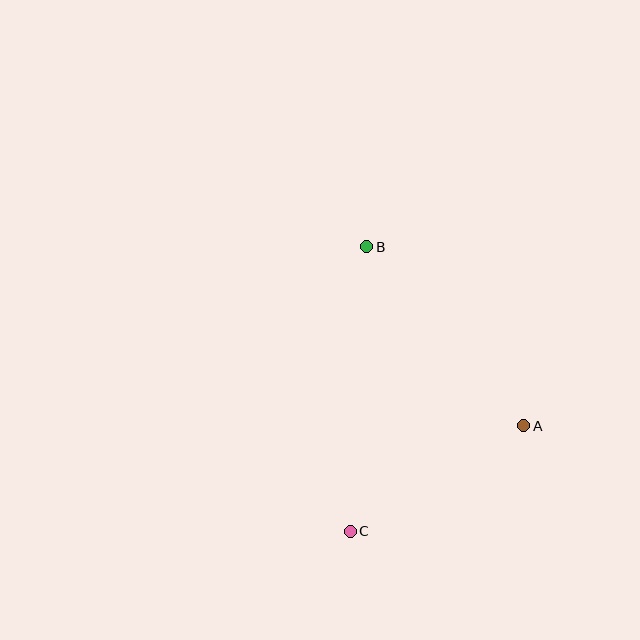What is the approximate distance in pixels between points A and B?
The distance between A and B is approximately 238 pixels.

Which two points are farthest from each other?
Points B and C are farthest from each other.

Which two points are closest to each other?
Points A and C are closest to each other.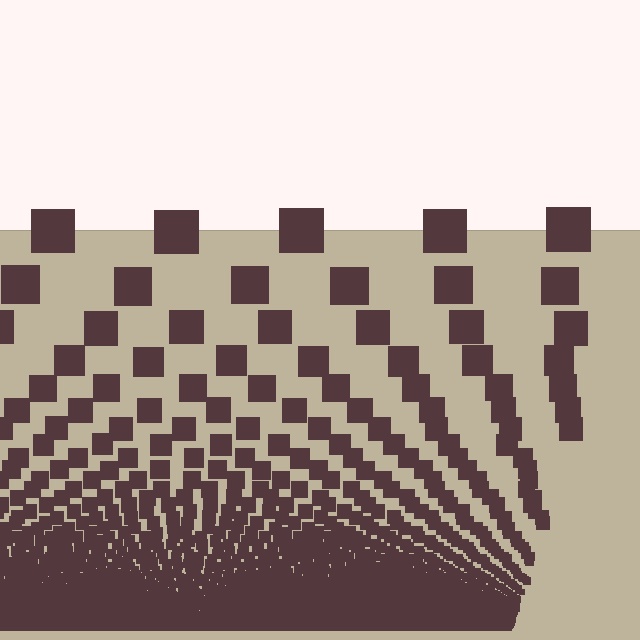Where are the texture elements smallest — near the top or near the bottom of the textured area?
Near the bottom.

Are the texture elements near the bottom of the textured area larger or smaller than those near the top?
Smaller. The gradient is inverted — elements near the bottom are smaller and denser.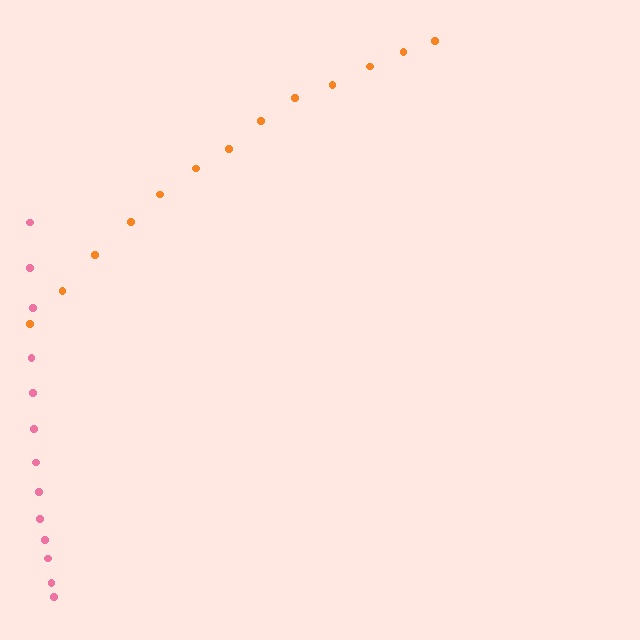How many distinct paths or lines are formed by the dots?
There are 2 distinct paths.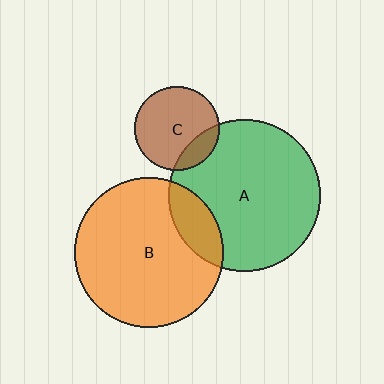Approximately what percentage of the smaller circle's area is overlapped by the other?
Approximately 20%.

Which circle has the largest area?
Circle A (green).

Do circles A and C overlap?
Yes.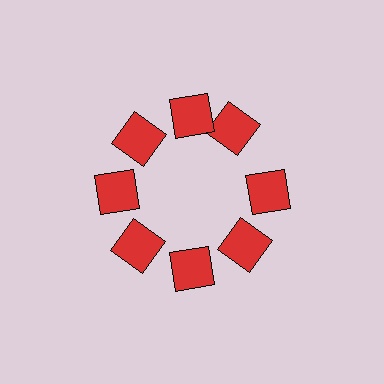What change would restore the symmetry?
The symmetry would be restored by rotating it back into even spacing with its neighbors so that all 8 squares sit at equal angles and equal distance from the center.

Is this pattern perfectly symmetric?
No. The 8 red squares are arranged in a ring, but one element near the 2 o'clock position is rotated out of alignment along the ring, breaking the 8-fold rotational symmetry.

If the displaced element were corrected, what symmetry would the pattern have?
It would have 8-fold rotational symmetry — the pattern would map onto itself every 45 degrees.